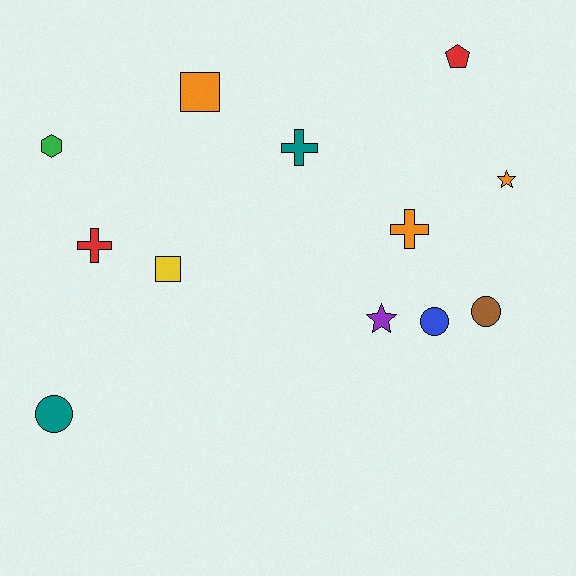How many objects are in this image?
There are 12 objects.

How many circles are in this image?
There are 3 circles.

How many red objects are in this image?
There are 2 red objects.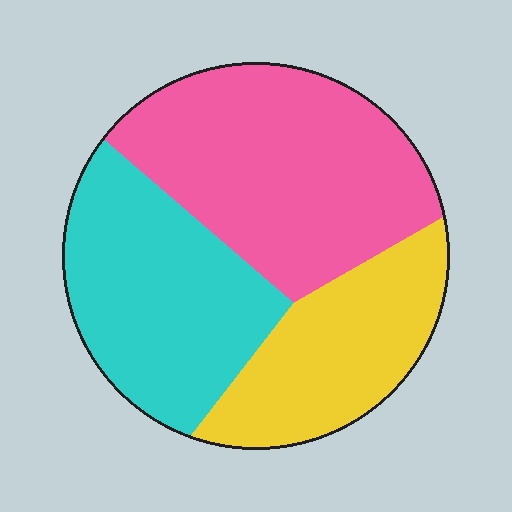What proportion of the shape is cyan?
Cyan covers 33% of the shape.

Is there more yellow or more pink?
Pink.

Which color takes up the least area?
Yellow, at roughly 25%.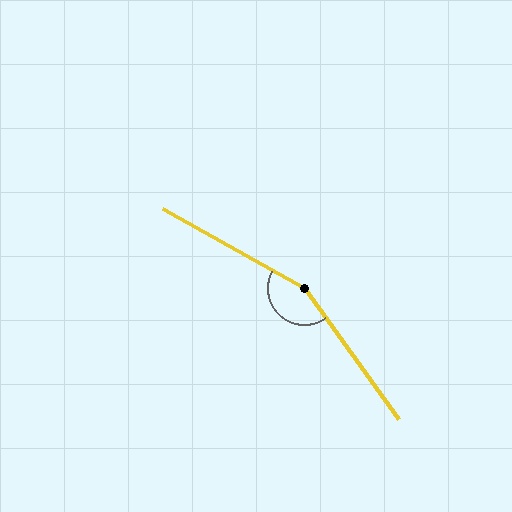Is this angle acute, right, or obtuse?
It is obtuse.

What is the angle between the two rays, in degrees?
Approximately 155 degrees.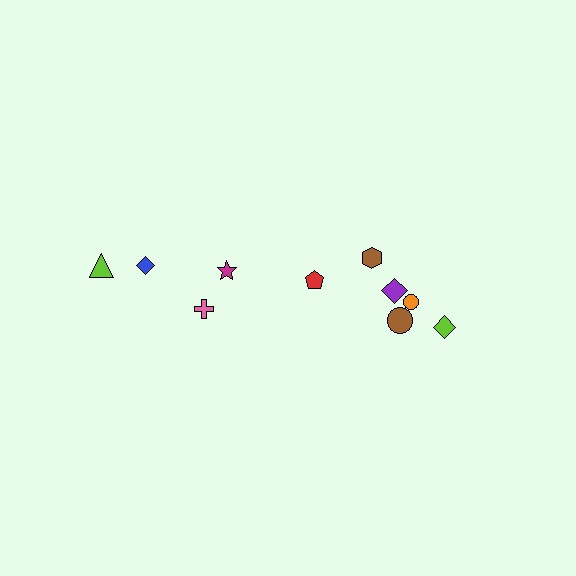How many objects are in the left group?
There are 4 objects.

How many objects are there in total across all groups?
There are 10 objects.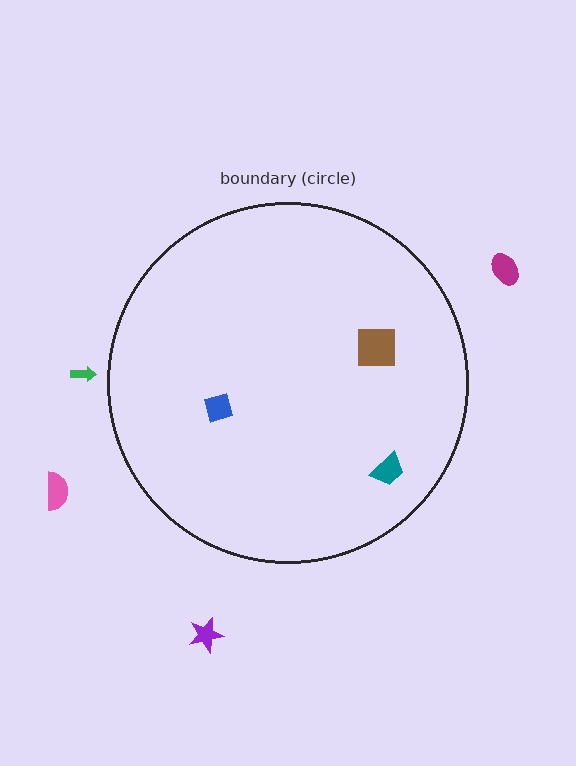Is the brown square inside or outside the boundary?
Inside.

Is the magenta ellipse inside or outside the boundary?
Outside.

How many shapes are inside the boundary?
3 inside, 4 outside.